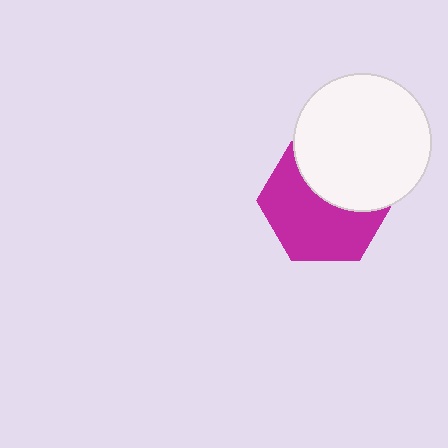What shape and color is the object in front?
The object in front is a white circle.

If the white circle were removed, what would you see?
You would see the complete magenta hexagon.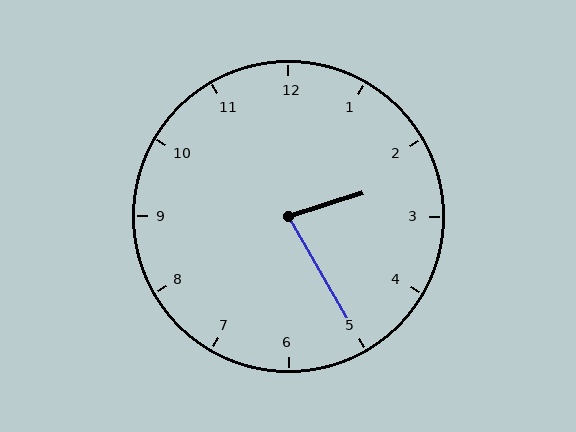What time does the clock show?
2:25.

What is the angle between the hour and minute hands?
Approximately 78 degrees.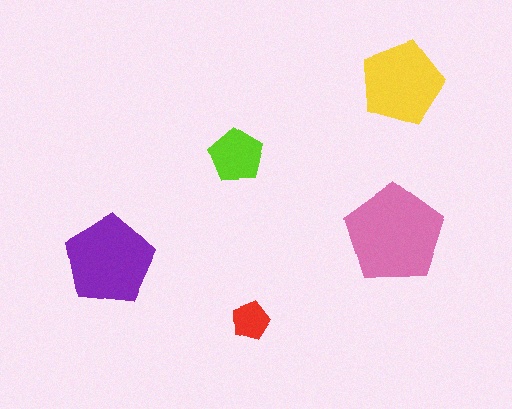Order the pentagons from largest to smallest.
the pink one, the purple one, the yellow one, the lime one, the red one.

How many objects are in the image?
There are 5 objects in the image.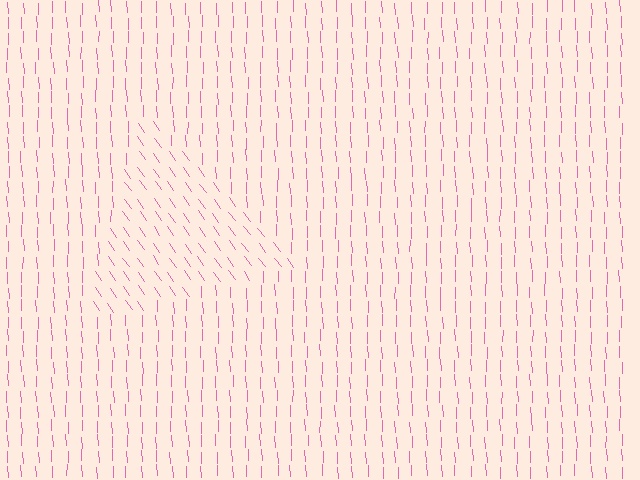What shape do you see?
I see a triangle.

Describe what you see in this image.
The image is filled with small pink line segments. A triangle region in the image has lines oriented differently from the surrounding lines, creating a visible texture boundary.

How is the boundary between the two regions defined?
The boundary is defined purely by a change in line orientation (approximately 33 degrees difference). All lines are the same color and thickness.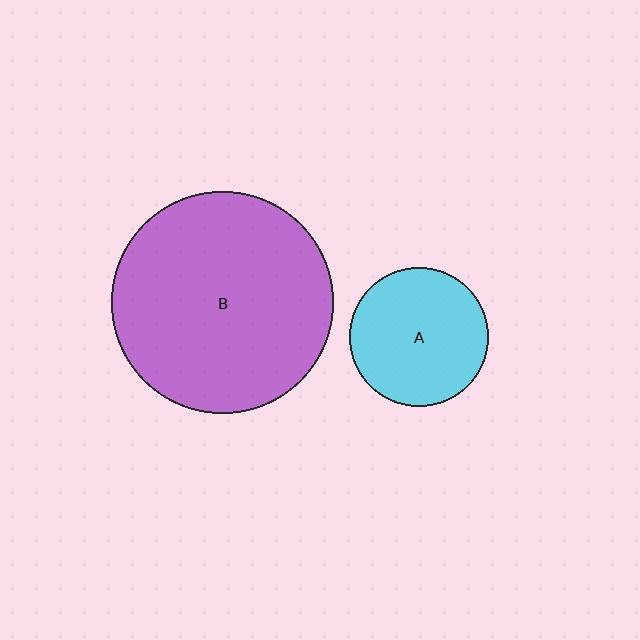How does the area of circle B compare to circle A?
Approximately 2.6 times.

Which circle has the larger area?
Circle B (purple).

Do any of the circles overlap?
No, none of the circles overlap.